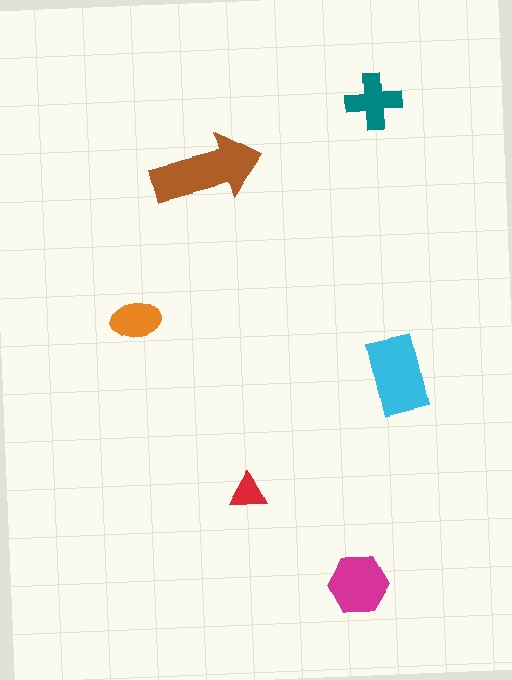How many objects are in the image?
There are 6 objects in the image.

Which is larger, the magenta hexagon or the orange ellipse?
The magenta hexagon.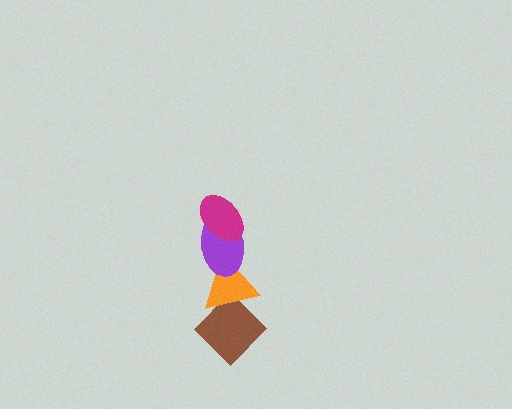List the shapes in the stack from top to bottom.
From top to bottom: the magenta ellipse, the purple ellipse, the orange triangle, the brown diamond.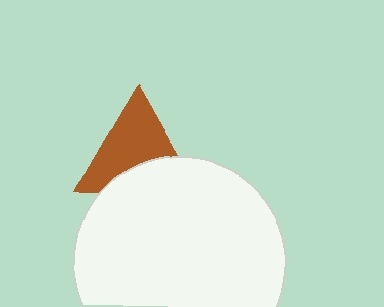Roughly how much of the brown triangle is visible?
About half of it is visible (roughly 64%).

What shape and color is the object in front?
The object in front is a white circle.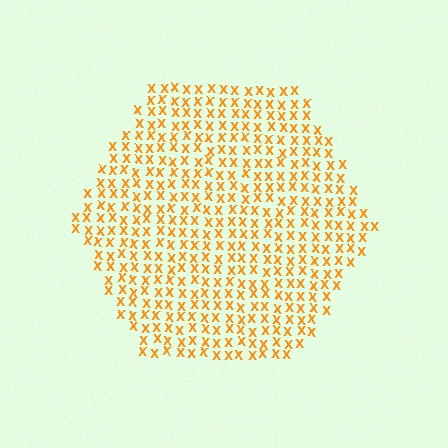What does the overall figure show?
The overall figure shows a hexagon.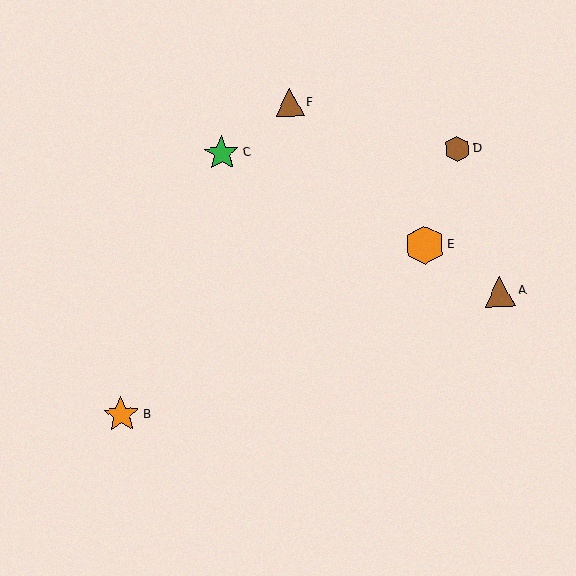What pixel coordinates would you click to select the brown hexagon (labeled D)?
Click at (457, 149) to select the brown hexagon D.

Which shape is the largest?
The orange hexagon (labeled E) is the largest.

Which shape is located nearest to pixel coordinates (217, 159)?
The green star (labeled C) at (222, 153) is nearest to that location.